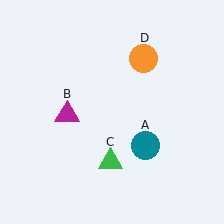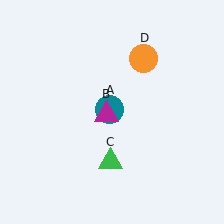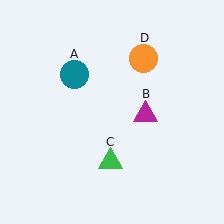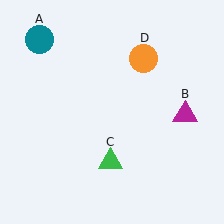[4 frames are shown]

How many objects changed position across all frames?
2 objects changed position: teal circle (object A), magenta triangle (object B).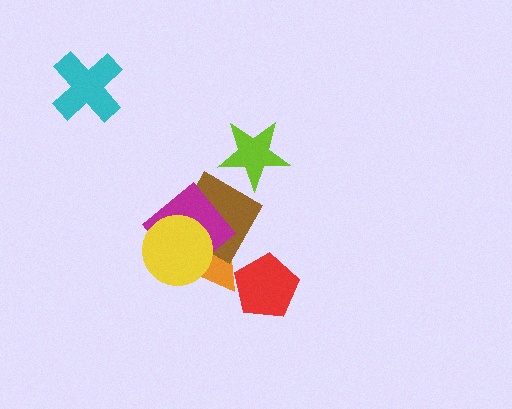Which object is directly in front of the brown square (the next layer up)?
The magenta diamond is directly in front of the brown square.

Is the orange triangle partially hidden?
Yes, it is partially covered by another shape.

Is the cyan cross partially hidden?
No, no other shape covers it.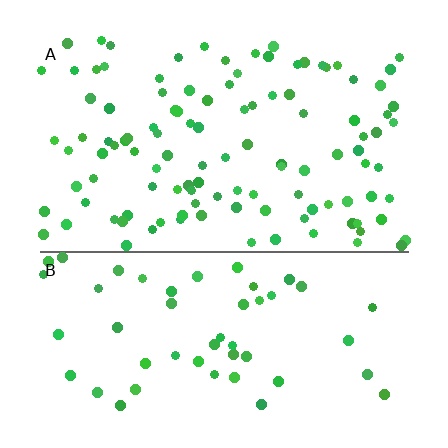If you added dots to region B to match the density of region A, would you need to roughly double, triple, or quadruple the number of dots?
Approximately double.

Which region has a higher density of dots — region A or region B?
A (the top).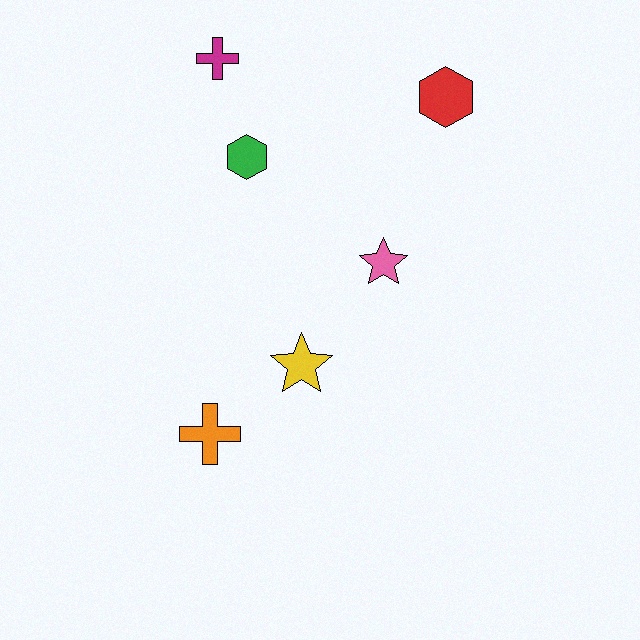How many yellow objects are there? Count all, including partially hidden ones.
There is 1 yellow object.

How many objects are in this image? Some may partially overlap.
There are 6 objects.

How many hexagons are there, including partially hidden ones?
There are 2 hexagons.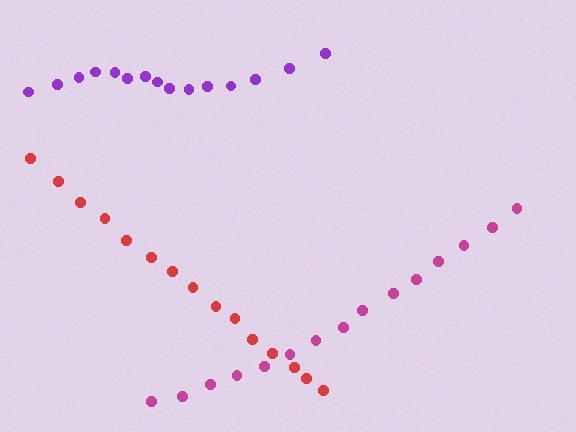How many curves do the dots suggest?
There are 3 distinct paths.